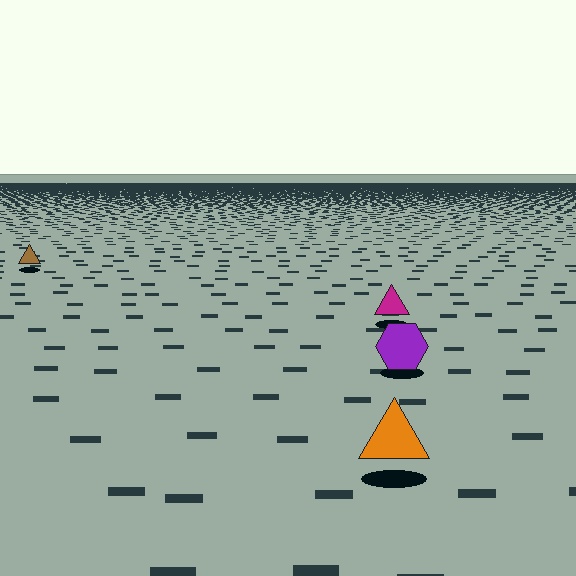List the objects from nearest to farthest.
From nearest to farthest: the orange triangle, the purple hexagon, the magenta triangle, the brown triangle.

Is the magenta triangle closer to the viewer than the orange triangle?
No. The orange triangle is closer — you can tell from the texture gradient: the ground texture is coarser near it.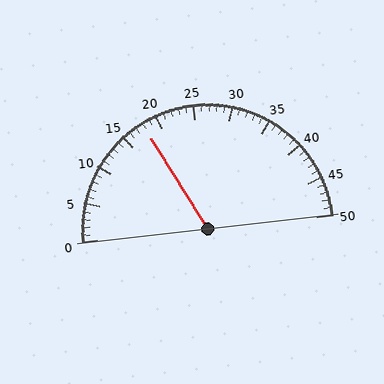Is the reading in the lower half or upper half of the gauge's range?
The reading is in the lower half of the range (0 to 50).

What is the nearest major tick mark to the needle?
The nearest major tick mark is 20.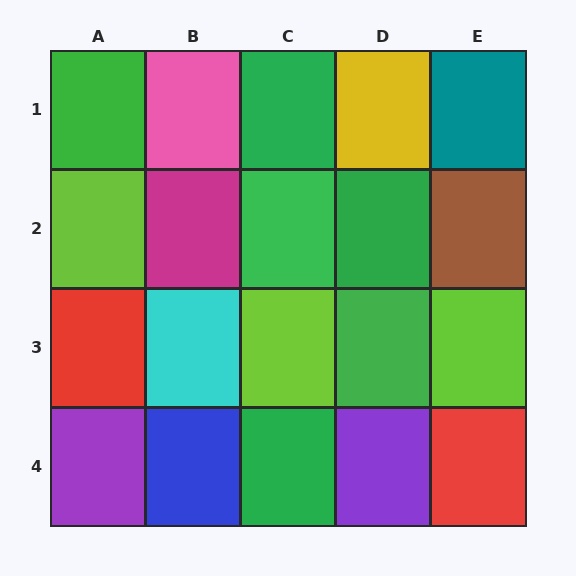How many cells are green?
6 cells are green.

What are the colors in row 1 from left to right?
Green, pink, green, yellow, teal.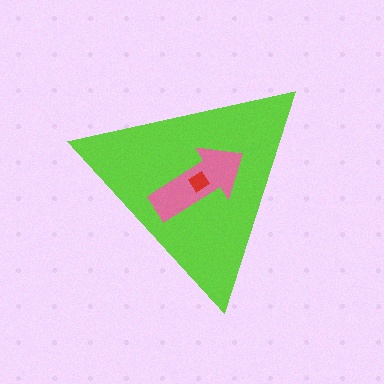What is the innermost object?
The red diamond.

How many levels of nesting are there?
3.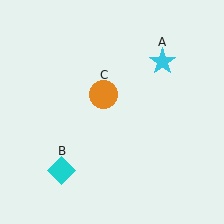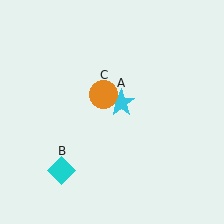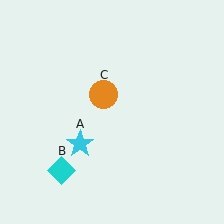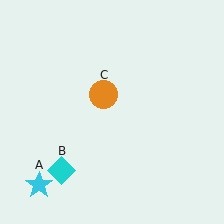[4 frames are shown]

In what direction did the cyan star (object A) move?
The cyan star (object A) moved down and to the left.